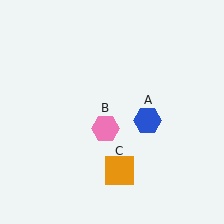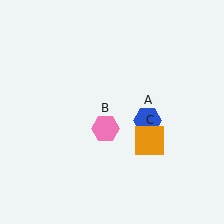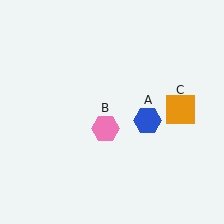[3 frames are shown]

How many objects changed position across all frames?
1 object changed position: orange square (object C).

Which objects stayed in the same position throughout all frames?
Blue hexagon (object A) and pink hexagon (object B) remained stationary.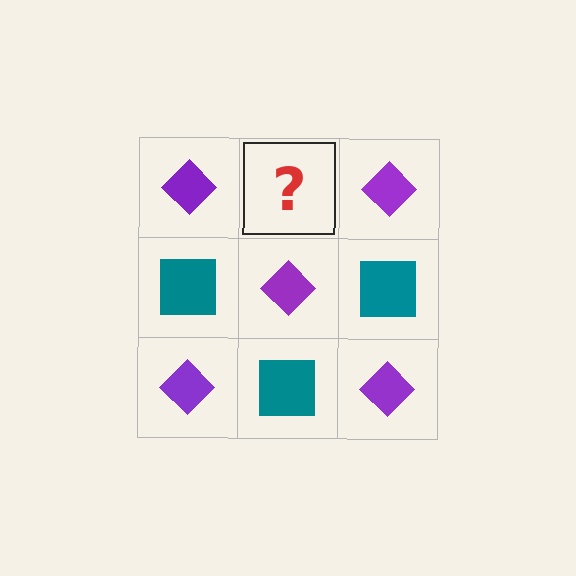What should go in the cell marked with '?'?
The missing cell should contain a teal square.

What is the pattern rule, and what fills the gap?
The rule is that it alternates purple diamond and teal square in a checkerboard pattern. The gap should be filled with a teal square.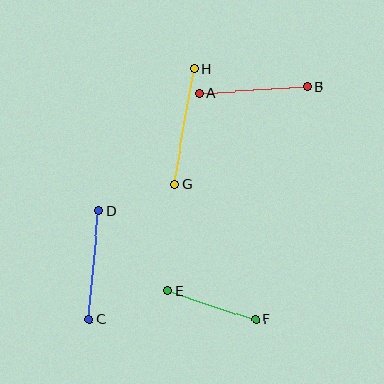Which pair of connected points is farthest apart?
Points G and H are farthest apart.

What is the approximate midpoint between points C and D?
The midpoint is at approximately (94, 265) pixels.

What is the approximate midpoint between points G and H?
The midpoint is at approximately (184, 127) pixels.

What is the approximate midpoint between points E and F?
The midpoint is at approximately (212, 305) pixels.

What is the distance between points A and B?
The distance is approximately 108 pixels.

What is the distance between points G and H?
The distance is approximately 117 pixels.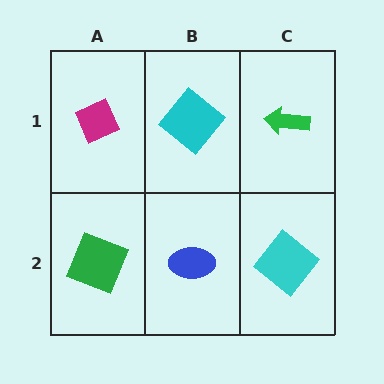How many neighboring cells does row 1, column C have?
2.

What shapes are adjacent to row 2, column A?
A magenta diamond (row 1, column A), a blue ellipse (row 2, column B).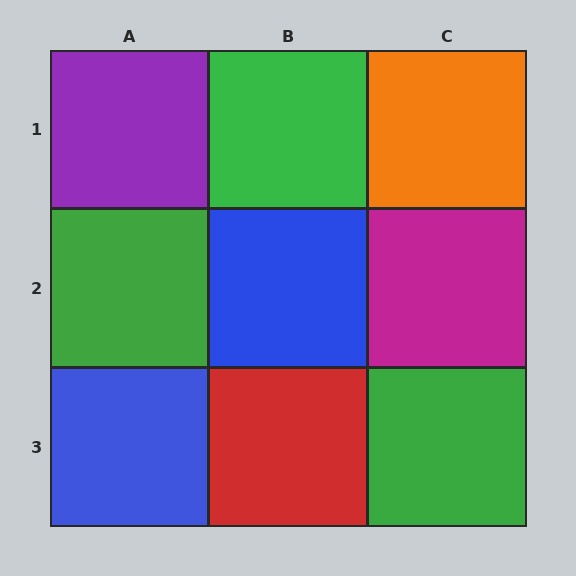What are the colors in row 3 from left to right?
Blue, red, green.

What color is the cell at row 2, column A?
Green.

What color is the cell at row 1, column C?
Orange.